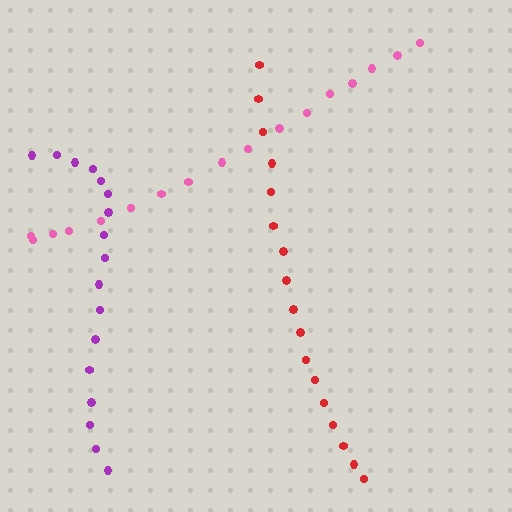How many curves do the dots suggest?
There are 3 distinct paths.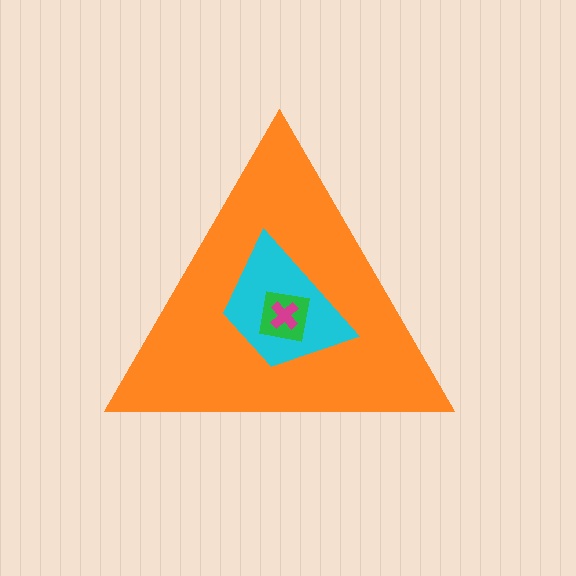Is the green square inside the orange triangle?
Yes.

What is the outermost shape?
The orange triangle.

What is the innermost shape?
The magenta cross.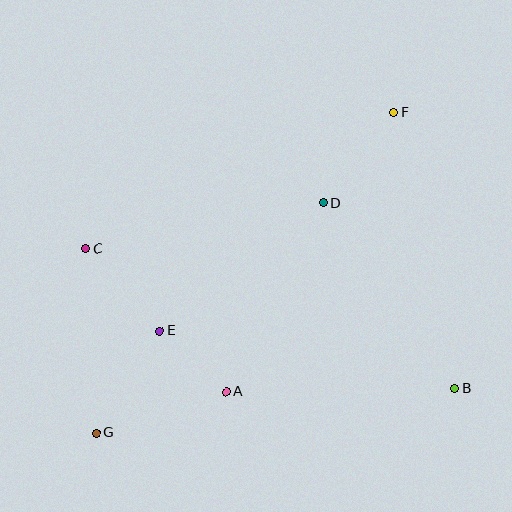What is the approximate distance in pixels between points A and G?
The distance between A and G is approximately 137 pixels.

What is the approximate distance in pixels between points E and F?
The distance between E and F is approximately 320 pixels.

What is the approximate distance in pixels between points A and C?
The distance between A and C is approximately 201 pixels.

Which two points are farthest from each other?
Points F and G are farthest from each other.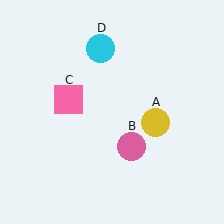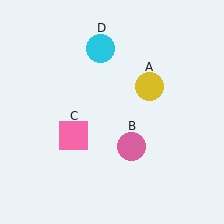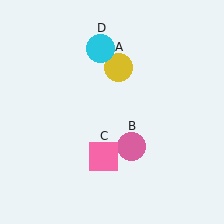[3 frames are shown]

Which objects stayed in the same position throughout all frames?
Pink circle (object B) and cyan circle (object D) remained stationary.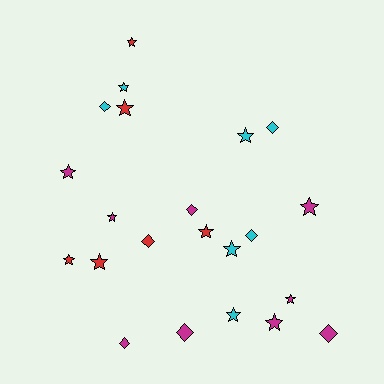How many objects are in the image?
There are 22 objects.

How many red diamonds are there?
There is 1 red diamond.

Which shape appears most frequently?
Star, with 14 objects.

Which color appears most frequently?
Magenta, with 9 objects.